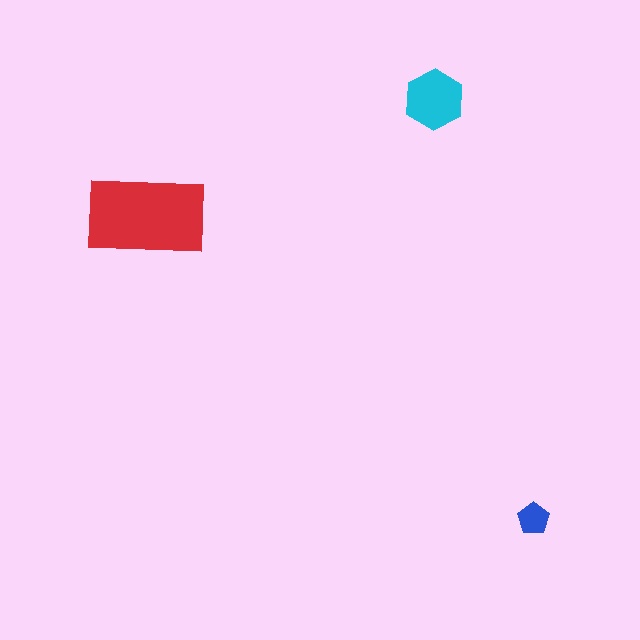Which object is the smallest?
The blue pentagon.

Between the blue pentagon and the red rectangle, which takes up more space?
The red rectangle.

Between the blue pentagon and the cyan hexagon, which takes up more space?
The cyan hexagon.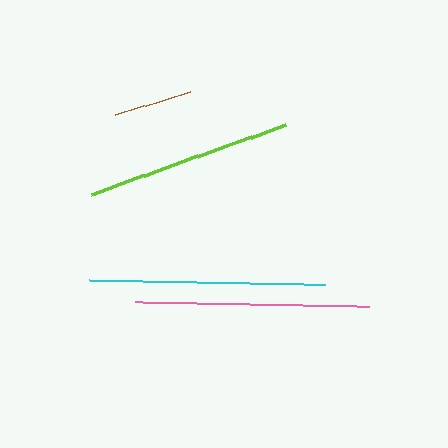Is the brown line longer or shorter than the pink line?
The pink line is longer than the brown line.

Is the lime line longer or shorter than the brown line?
The lime line is longer than the brown line.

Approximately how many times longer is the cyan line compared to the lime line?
The cyan line is approximately 1.1 times the length of the lime line.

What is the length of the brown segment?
The brown segment is approximately 78 pixels long.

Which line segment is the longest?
The cyan line is the longest at approximately 235 pixels.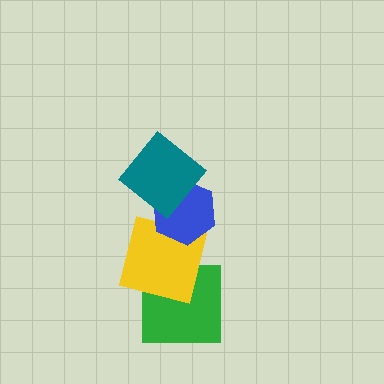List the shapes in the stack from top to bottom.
From top to bottom: the teal diamond, the blue hexagon, the yellow square, the green square.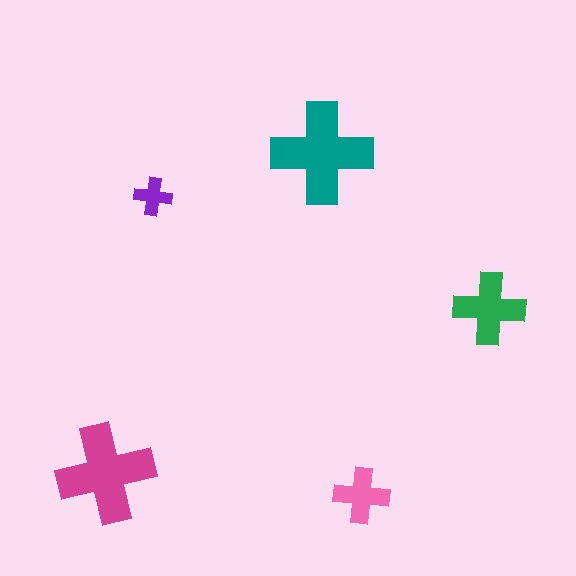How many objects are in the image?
There are 5 objects in the image.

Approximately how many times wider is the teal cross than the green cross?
About 1.5 times wider.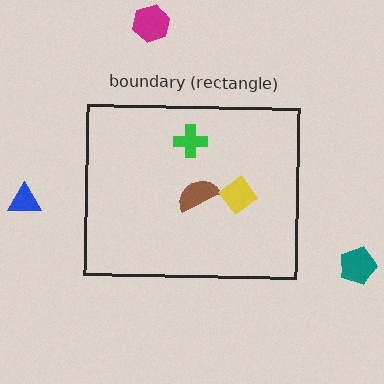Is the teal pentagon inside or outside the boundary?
Outside.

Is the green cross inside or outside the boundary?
Inside.